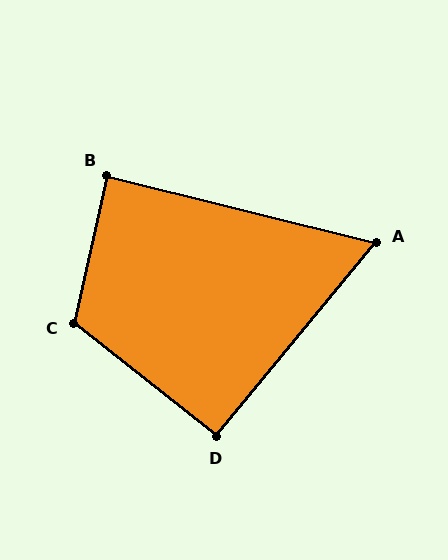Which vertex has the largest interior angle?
C, at approximately 116 degrees.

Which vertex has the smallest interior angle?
A, at approximately 64 degrees.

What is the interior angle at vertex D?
Approximately 91 degrees (approximately right).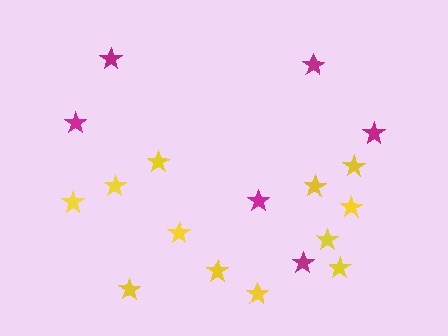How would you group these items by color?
There are 2 groups: one group of yellow stars (12) and one group of magenta stars (6).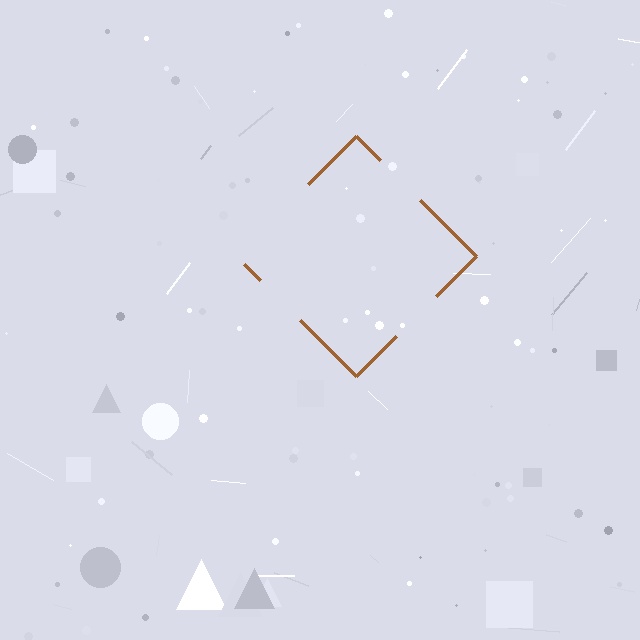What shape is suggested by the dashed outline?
The dashed outline suggests a diamond.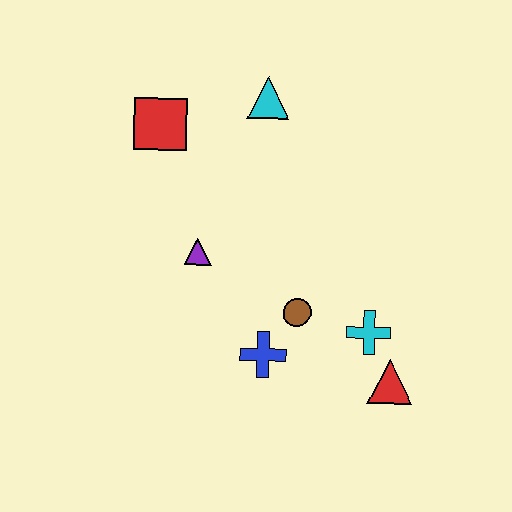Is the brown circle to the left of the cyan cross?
Yes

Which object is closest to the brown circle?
The blue cross is closest to the brown circle.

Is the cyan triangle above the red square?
Yes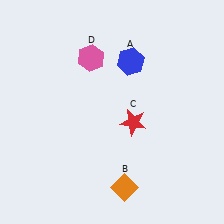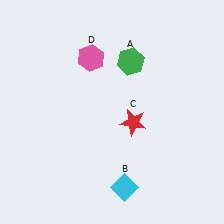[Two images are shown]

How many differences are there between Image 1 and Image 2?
There are 2 differences between the two images.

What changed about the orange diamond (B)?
In Image 1, B is orange. In Image 2, it changed to cyan.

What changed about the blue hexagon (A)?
In Image 1, A is blue. In Image 2, it changed to green.